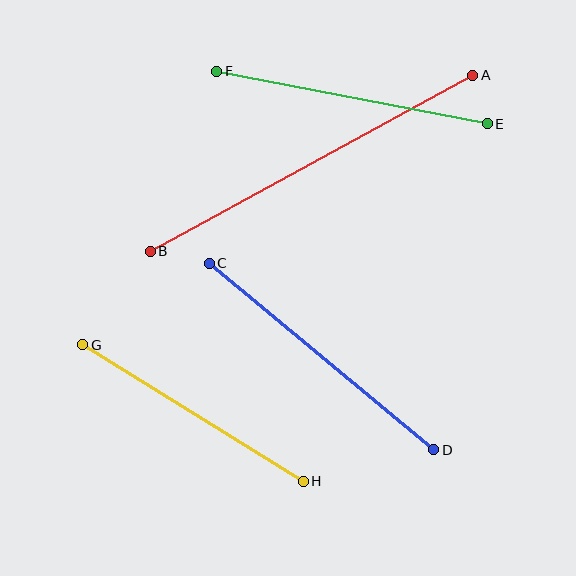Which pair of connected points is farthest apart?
Points A and B are farthest apart.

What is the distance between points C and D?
The distance is approximately 292 pixels.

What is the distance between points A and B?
The distance is approximately 367 pixels.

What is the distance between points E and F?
The distance is approximately 275 pixels.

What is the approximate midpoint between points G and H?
The midpoint is at approximately (193, 413) pixels.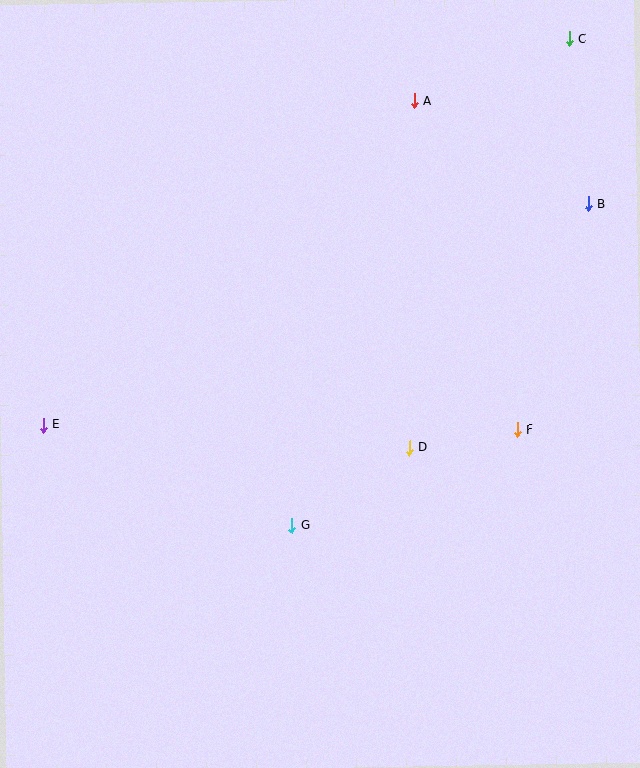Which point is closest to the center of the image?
Point D at (409, 448) is closest to the center.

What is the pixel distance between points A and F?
The distance between A and F is 344 pixels.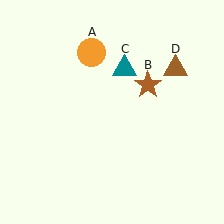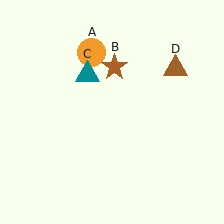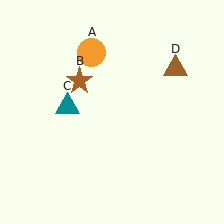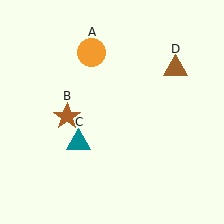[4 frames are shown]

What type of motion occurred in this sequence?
The brown star (object B), teal triangle (object C) rotated counterclockwise around the center of the scene.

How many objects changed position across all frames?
2 objects changed position: brown star (object B), teal triangle (object C).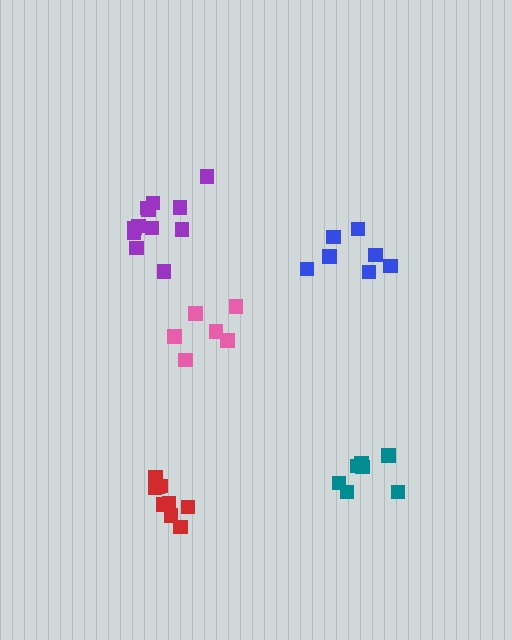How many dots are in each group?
Group 1: 12 dots, Group 2: 9 dots, Group 3: 7 dots, Group 4: 6 dots, Group 5: 7 dots (41 total).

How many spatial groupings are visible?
There are 5 spatial groupings.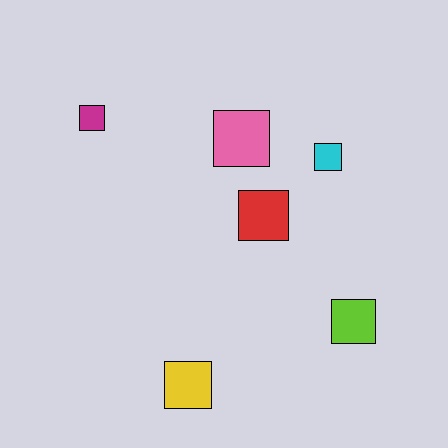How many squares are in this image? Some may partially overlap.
There are 6 squares.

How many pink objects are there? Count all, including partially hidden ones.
There is 1 pink object.